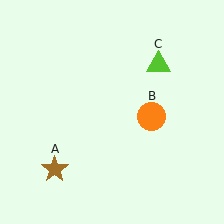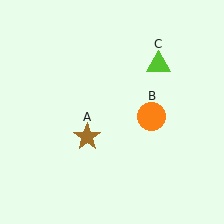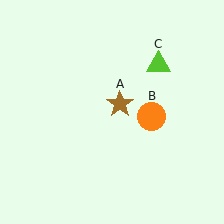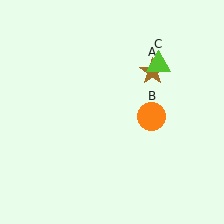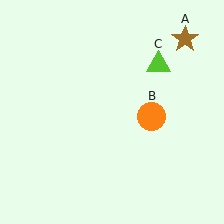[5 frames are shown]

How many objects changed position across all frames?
1 object changed position: brown star (object A).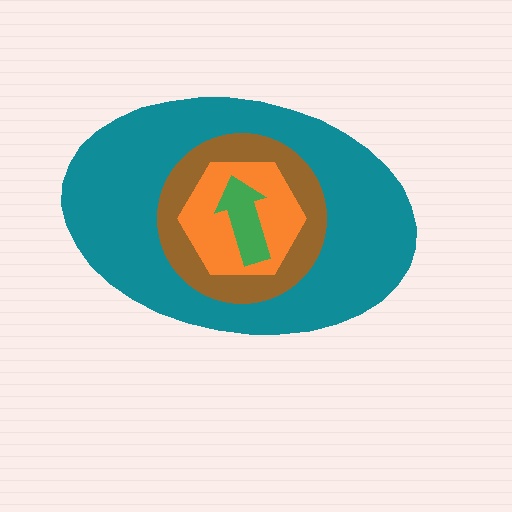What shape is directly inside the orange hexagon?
The green arrow.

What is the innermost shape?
The green arrow.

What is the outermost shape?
The teal ellipse.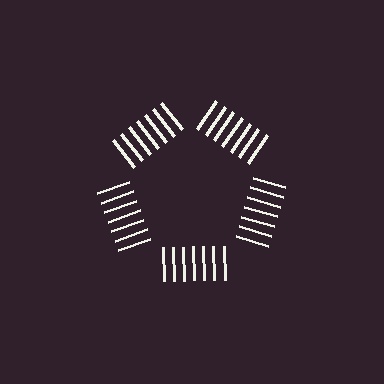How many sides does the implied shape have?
5 sides — the line-ends trace a pentagon.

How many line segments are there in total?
35 — 7 along each of the 5 edges.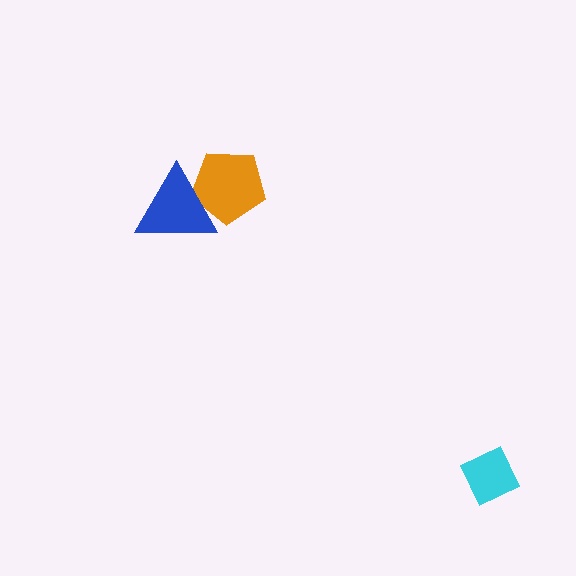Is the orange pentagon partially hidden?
Yes, it is partially covered by another shape.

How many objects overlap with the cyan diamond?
0 objects overlap with the cyan diamond.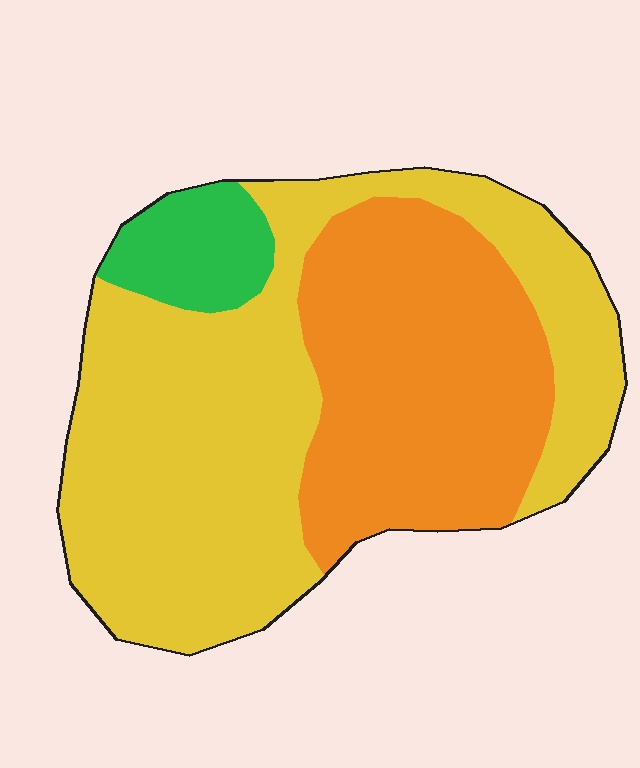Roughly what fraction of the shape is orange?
Orange covers 36% of the shape.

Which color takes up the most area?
Yellow, at roughly 55%.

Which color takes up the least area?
Green, at roughly 10%.